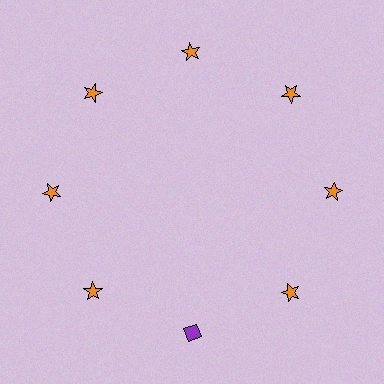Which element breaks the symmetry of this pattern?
The purple diamond at roughly the 6 o'clock position breaks the symmetry. All other shapes are orange stars.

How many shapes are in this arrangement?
There are 8 shapes arranged in a ring pattern.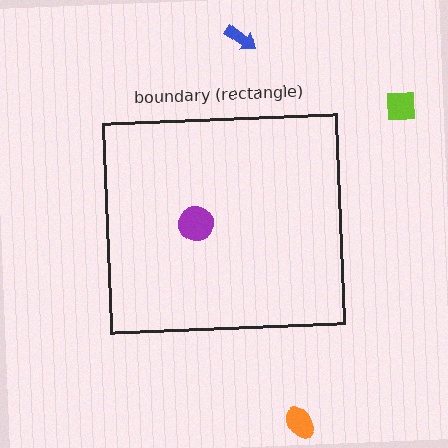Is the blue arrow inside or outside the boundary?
Outside.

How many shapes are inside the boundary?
1 inside, 3 outside.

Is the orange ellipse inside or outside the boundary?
Outside.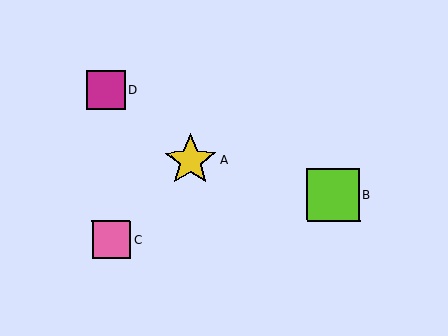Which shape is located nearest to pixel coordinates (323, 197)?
The lime square (labeled B) at (333, 195) is nearest to that location.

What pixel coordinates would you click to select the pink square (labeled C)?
Click at (111, 240) to select the pink square C.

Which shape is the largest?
The lime square (labeled B) is the largest.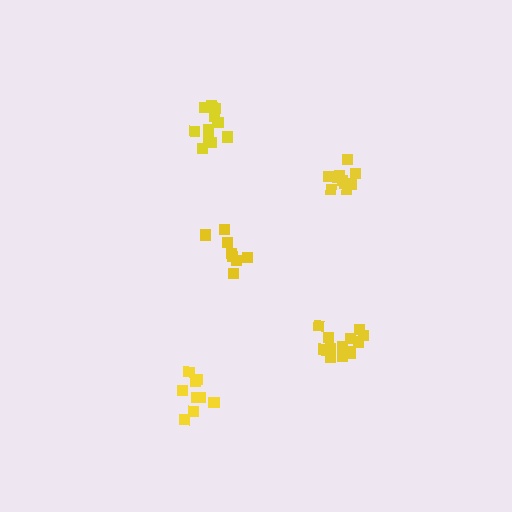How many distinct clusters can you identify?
There are 5 distinct clusters.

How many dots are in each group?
Group 1: 11 dots, Group 2: 8 dots, Group 3: 13 dots, Group 4: 14 dots, Group 5: 9 dots (55 total).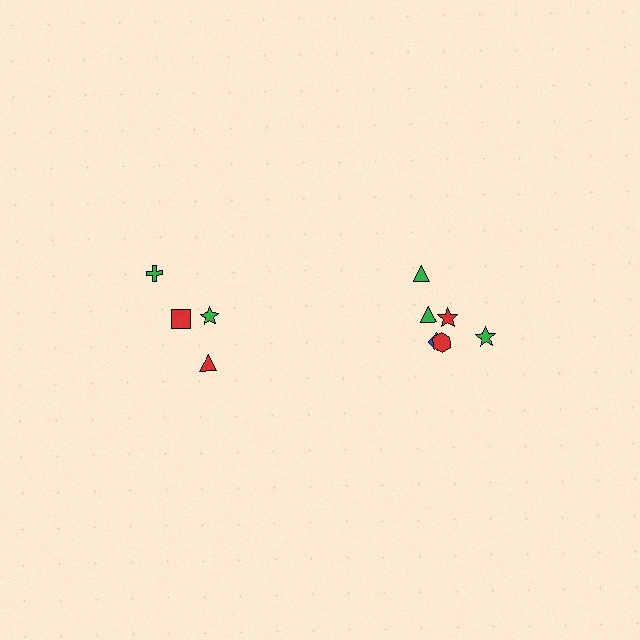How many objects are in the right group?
There are 6 objects.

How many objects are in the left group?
There are 4 objects.